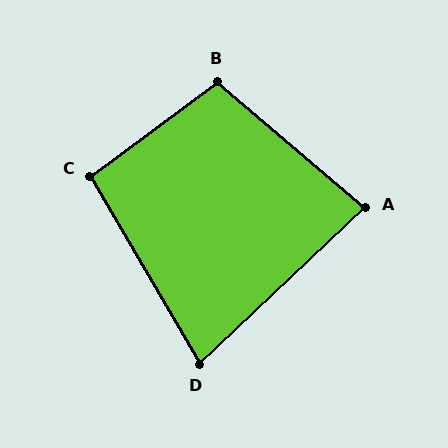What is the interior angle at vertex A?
Approximately 84 degrees (acute).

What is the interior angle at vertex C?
Approximately 96 degrees (obtuse).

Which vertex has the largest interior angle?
B, at approximately 103 degrees.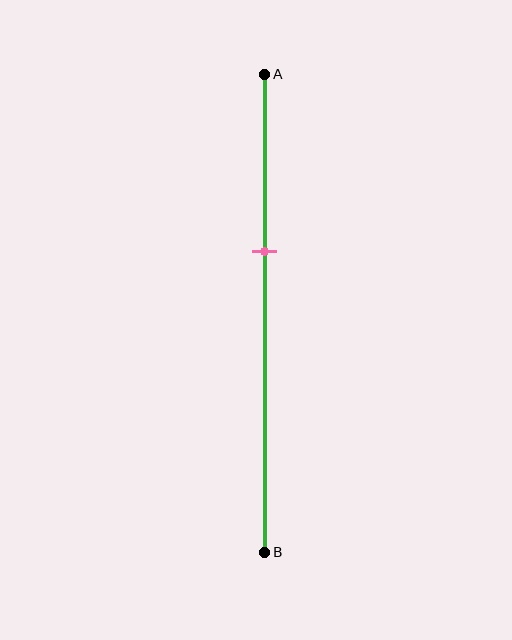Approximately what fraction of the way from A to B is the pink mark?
The pink mark is approximately 35% of the way from A to B.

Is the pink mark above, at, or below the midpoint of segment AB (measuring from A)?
The pink mark is above the midpoint of segment AB.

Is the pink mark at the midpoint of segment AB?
No, the mark is at about 35% from A, not at the 50% midpoint.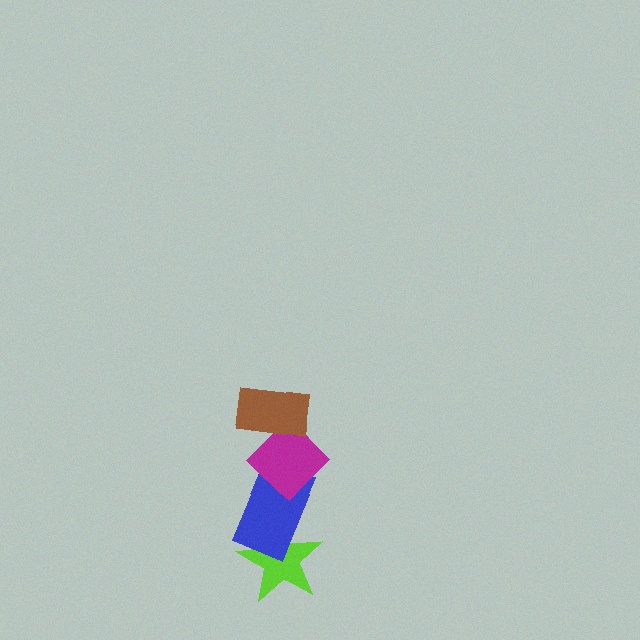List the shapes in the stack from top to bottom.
From top to bottom: the brown rectangle, the magenta diamond, the blue rectangle, the lime star.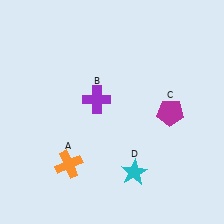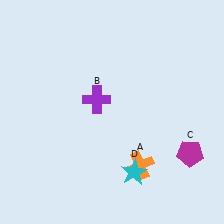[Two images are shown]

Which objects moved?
The objects that moved are: the orange cross (A), the magenta pentagon (C).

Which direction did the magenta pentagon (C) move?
The magenta pentagon (C) moved down.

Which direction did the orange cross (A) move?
The orange cross (A) moved right.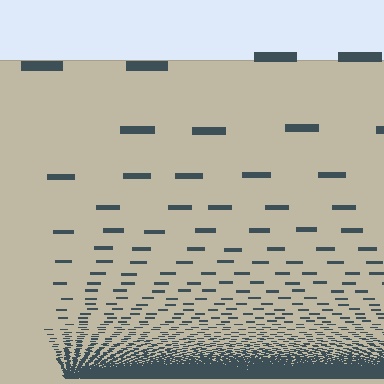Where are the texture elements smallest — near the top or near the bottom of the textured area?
Near the bottom.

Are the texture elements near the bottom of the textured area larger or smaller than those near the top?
Smaller. The gradient is inverted — elements near the bottom are smaller and denser.